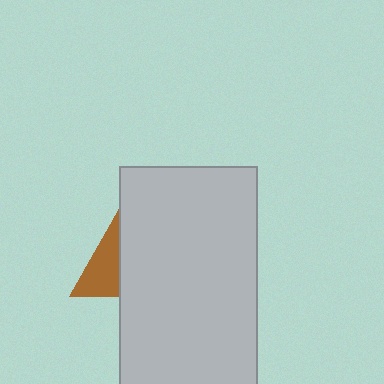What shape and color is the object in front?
The object in front is a light gray rectangle.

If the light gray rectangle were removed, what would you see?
You would see the complete brown triangle.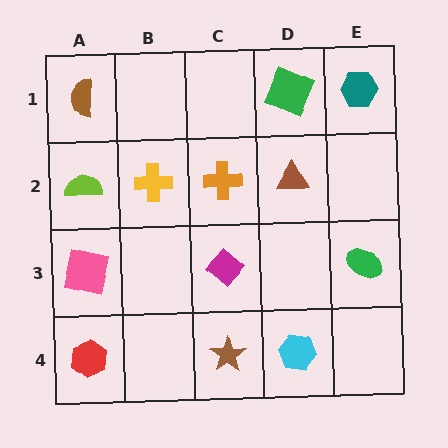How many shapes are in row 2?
4 shapes.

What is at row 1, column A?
A brown semicircle.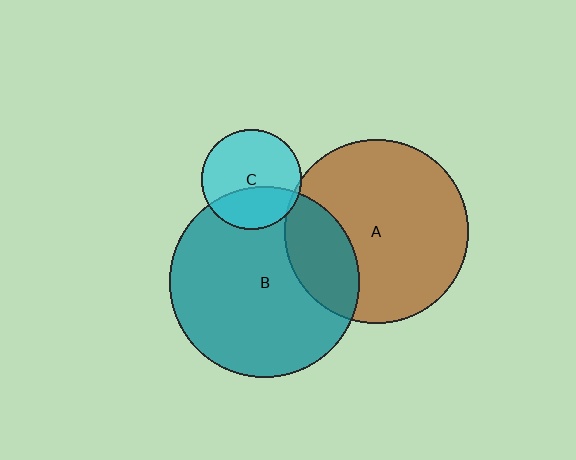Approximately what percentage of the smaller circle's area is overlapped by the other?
Approximately 35%.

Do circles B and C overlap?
Yes.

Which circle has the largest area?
Circle B (teal).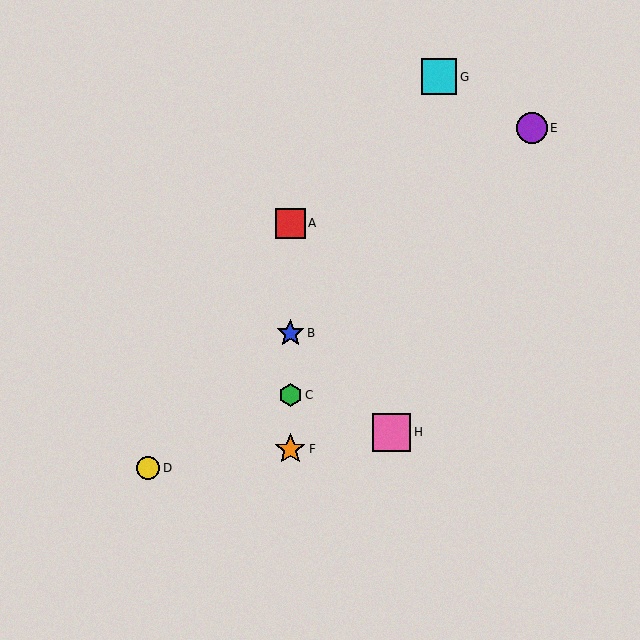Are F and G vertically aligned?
No, F is at x≈290 and G is at x≈439.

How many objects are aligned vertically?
4 objects (A, B, C, F) are aligned vertically.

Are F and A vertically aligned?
Yes, both are at x≈290.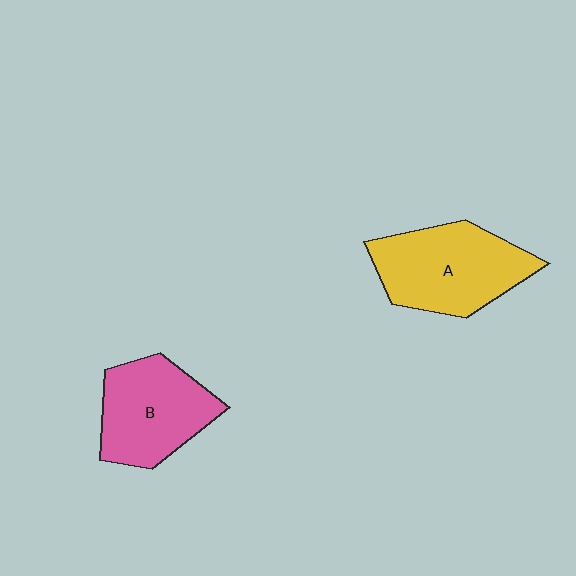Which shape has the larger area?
Shape A (yellow).